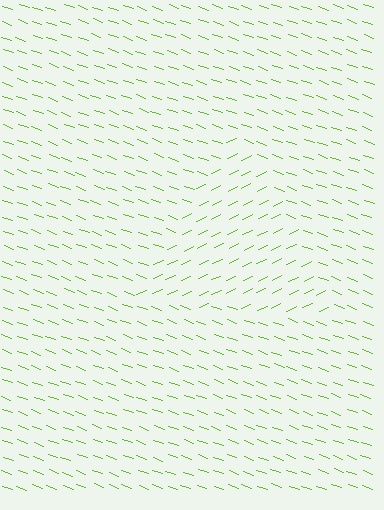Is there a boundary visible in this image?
Yes, there is a texture boundary formed by a change in line orientation.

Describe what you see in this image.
The image is filled with small lime line segments. A triangle region in the image has lines oriented differently from the surrounding lines, creating a visible texture boundary.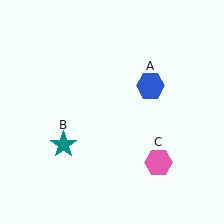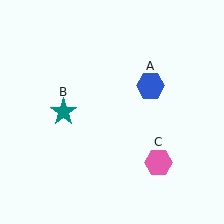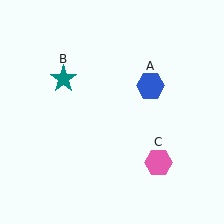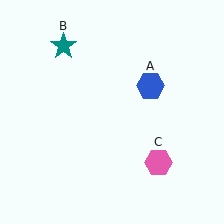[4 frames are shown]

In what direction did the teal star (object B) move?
The teal star (object B) moved up.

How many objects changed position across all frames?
1 object changed position: teal star (object B).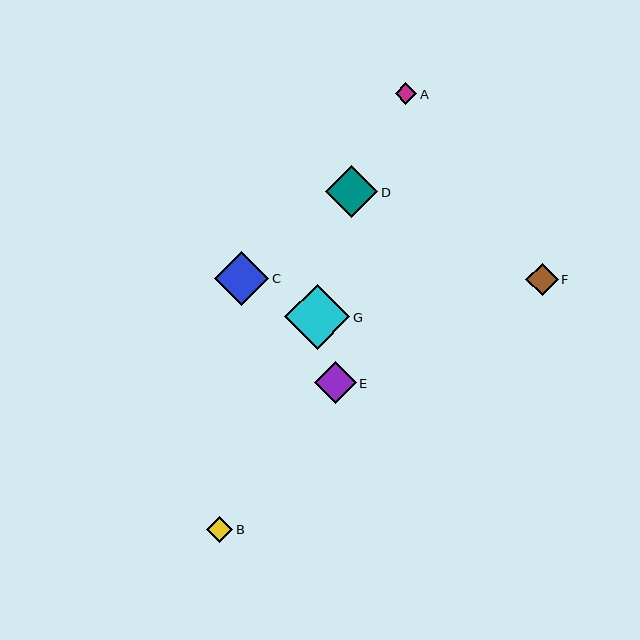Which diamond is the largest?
Diamond G is the largest with a size of approximately 65 pixels.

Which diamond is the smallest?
Diamond A is the smallest with a size of approximately 21 pixels.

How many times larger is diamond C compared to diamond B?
Diamond C is approximately 2.1 times the size of diamond B.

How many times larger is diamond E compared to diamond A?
Diamond E is approximately 2.0 times the size of diamond A.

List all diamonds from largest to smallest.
From largest to smallest: G, C, D, E, F, B, A.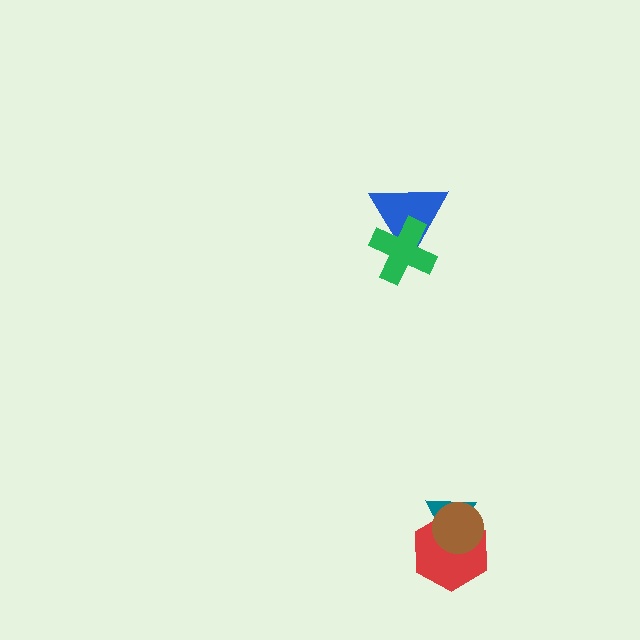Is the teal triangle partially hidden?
Yes, it is partially covered by another shape.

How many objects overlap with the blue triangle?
1 object overlaps with the blue triangle.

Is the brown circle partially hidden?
No, no other shape covers it.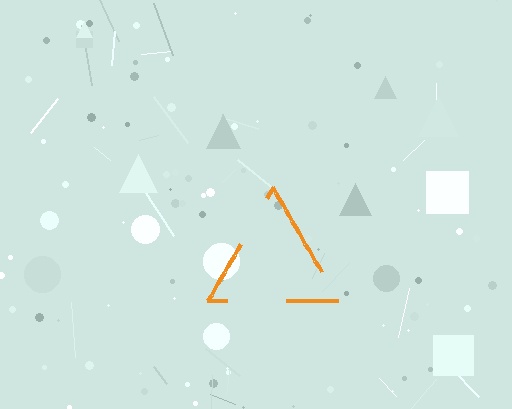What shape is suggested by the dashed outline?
The dashed outline suggests a triangle.